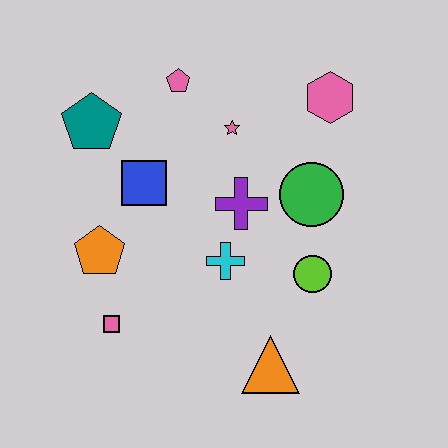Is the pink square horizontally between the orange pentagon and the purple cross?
Yes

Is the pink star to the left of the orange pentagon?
No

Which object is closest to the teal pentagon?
The blue square is closest to the teal pentagon.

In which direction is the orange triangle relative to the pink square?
The orange triangle is to the right of the pink square.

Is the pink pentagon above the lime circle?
Yes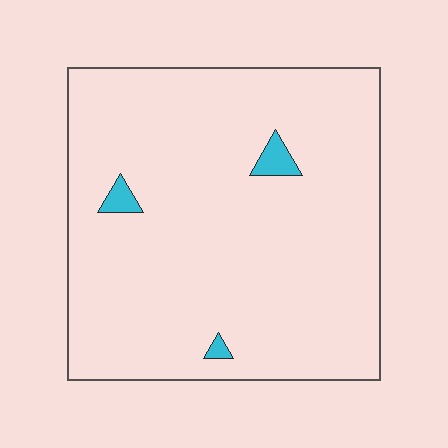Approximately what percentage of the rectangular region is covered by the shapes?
Approximately 5%.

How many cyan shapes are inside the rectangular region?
3.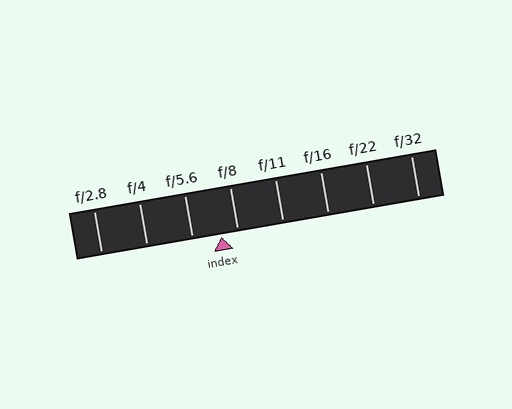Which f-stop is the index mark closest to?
The index mark is closest to f/8.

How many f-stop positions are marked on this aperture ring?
There are 8 f-stop positions marked.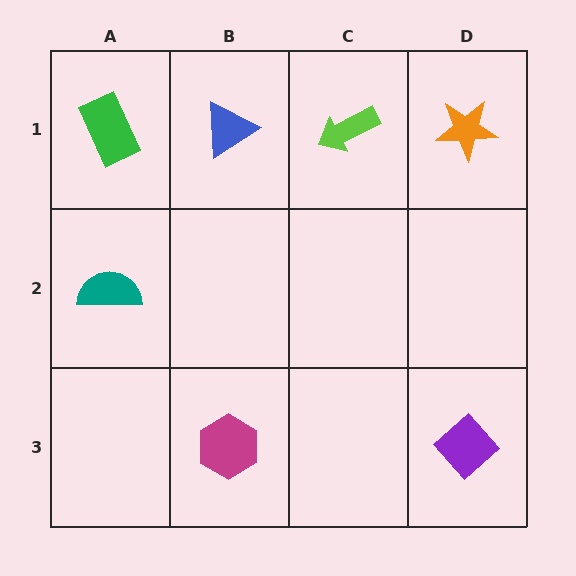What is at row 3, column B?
A magenta hexagon.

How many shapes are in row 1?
4 shapes.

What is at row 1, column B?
A blue triangle.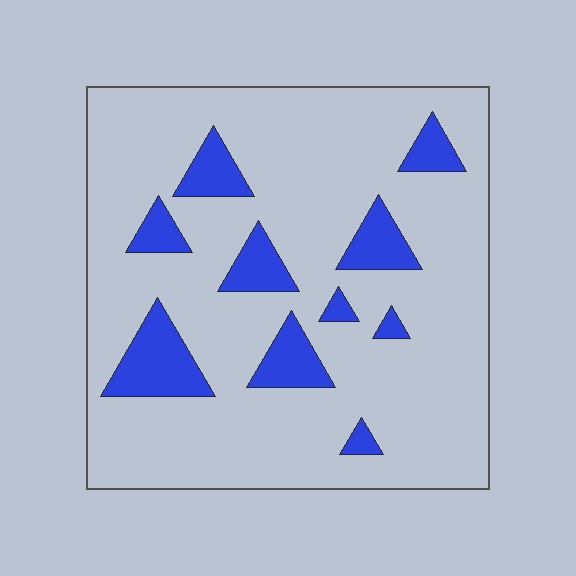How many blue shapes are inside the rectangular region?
10.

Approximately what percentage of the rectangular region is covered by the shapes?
Approximately 15%.